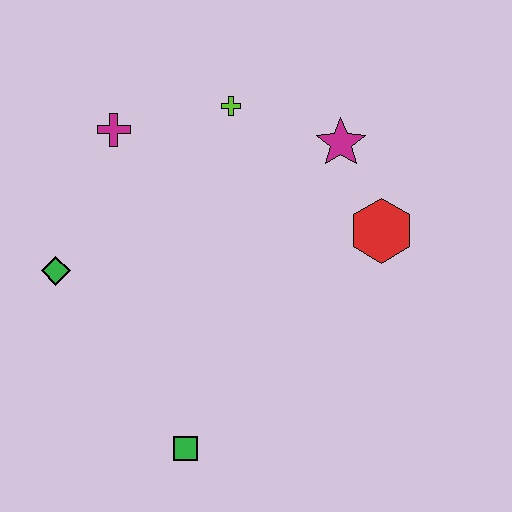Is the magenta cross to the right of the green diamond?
Yes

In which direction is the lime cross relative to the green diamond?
The lime cross is to the right of the green diamond.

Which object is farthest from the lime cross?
The green square is farthest from the lime cross.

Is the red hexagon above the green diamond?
Yes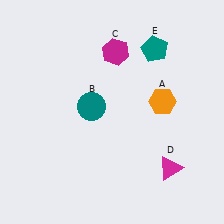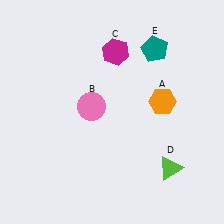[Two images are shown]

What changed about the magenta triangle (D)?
In Image 1, D is magenta. In Image 2, it changed to lime.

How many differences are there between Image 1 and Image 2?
There are 2 differences between the two images.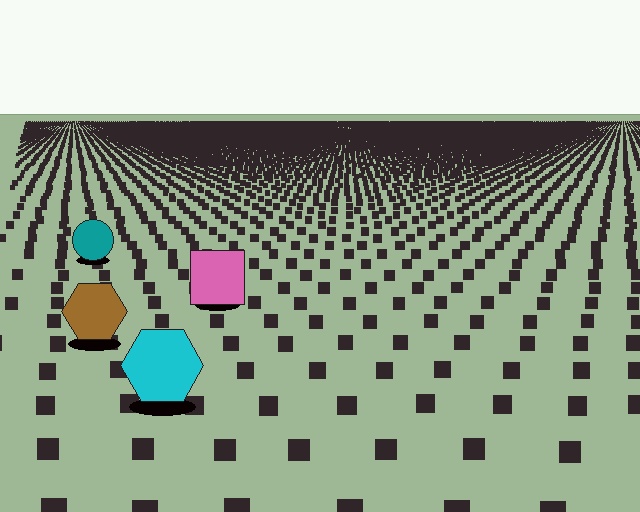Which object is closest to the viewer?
The cyan hexagon is closest. The texture marks near it are larger and more spread out.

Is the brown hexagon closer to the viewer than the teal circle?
Yes. The brown hexagon is closer — you can tell from the texture gradient: the ground texture is coarser near it.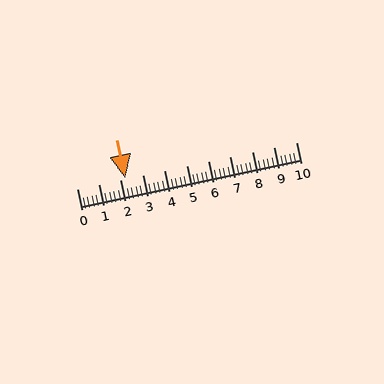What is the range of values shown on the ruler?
The ruler shows values from 0 to 10.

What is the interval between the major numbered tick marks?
The major tick marks are spaced 1 units apart.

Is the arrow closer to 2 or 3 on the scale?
The arrow is closer to 2.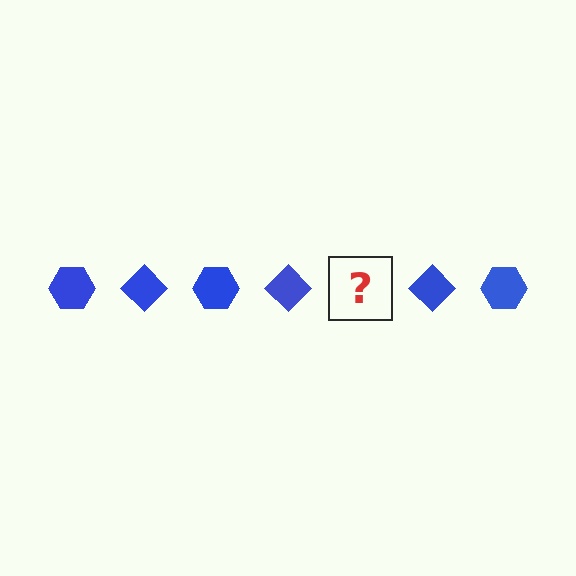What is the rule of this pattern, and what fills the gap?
The rule is that the pattern cycles through hexagon, diamond shapes in blue. The gap should be filled with a blue hexagon.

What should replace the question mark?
The question mark should be replaced with a blue hexagon.